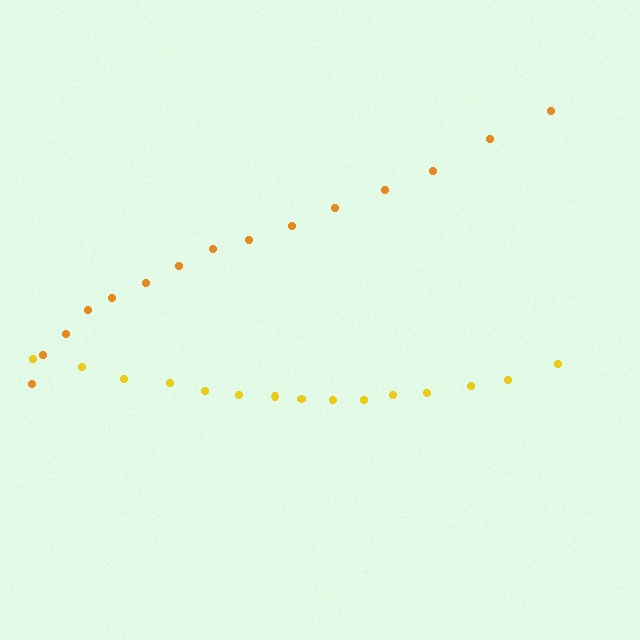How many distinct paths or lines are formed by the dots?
There are 2 distinct paths.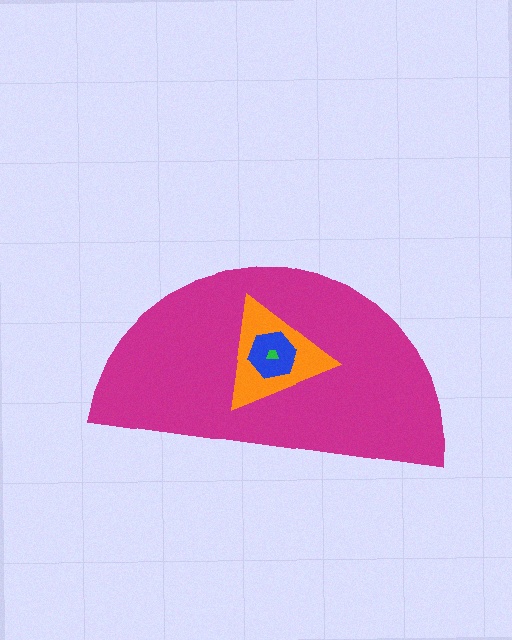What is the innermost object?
The green trapezoid.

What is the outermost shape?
The magenta semicircle.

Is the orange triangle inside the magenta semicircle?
Yes.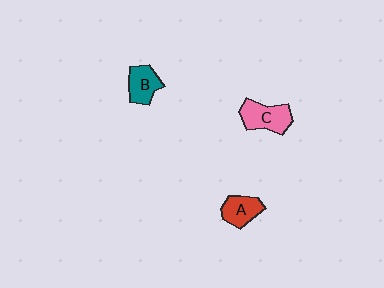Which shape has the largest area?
Shape C (pink).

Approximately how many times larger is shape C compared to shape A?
Approximately 1.3 times.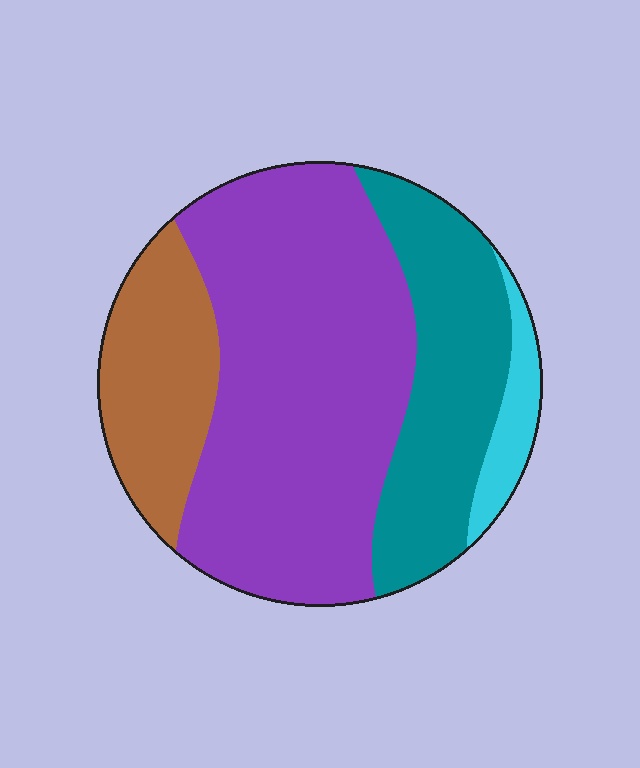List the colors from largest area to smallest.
From largest to smallest: purple, teal, brown, cyan.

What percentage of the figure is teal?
Teal covers around 25% of the figure.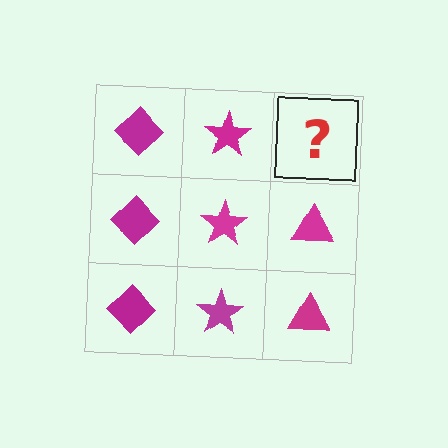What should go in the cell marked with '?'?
The missing cell should contain a magenta triangle.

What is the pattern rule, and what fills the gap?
The rule is that each column has a consistent shape. The gap should be filled with a magenta triangle.